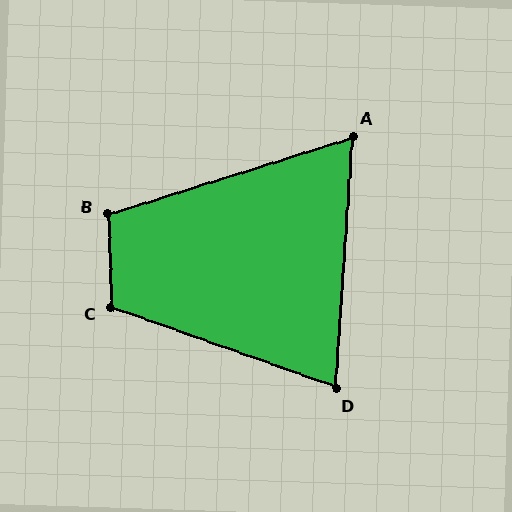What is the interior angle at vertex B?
Approximately 106 degrees (obtuse).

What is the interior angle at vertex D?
Approximately 74 degrees (acute).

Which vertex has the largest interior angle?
C, at approximately 111 degrees.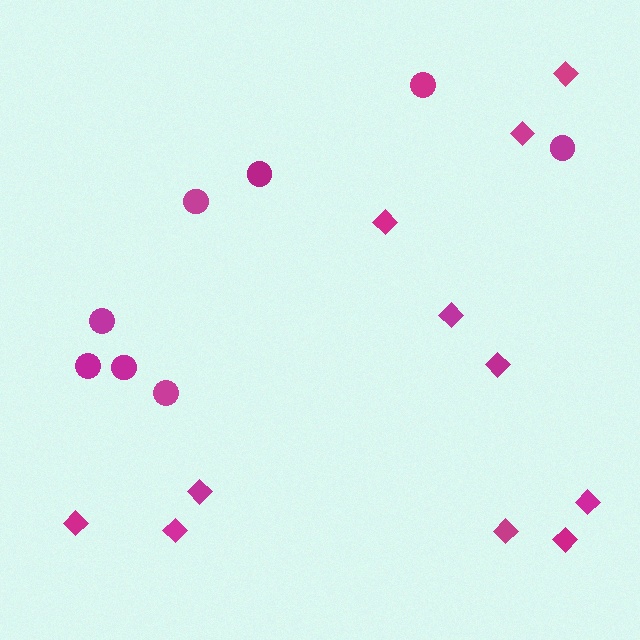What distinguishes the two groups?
There are 2 groups: one group of diamonds (11) and one group of circles (8).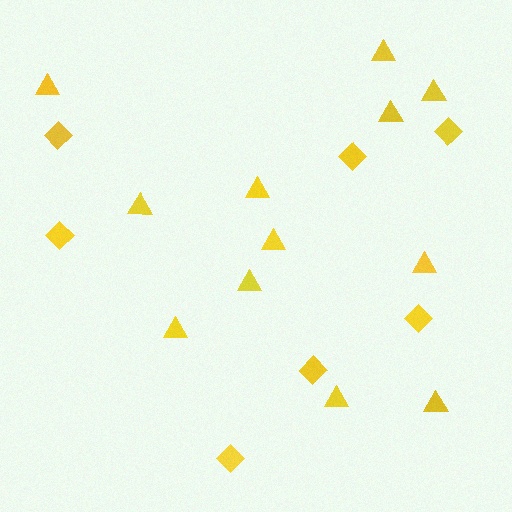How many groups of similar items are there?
There are 2 groups: one group of diamonds (7) and one group of triangles (12).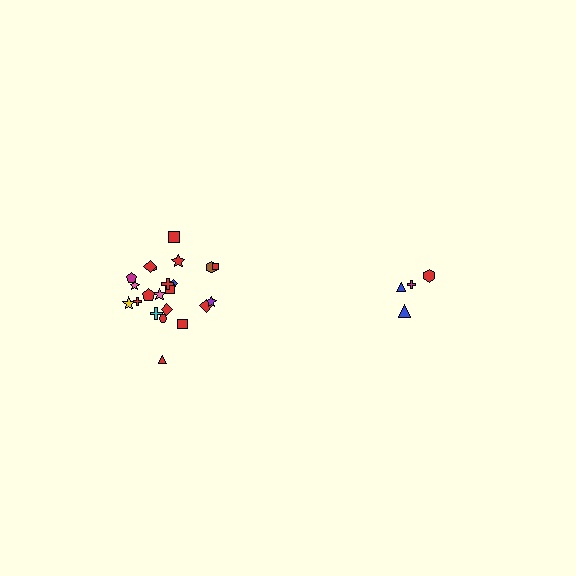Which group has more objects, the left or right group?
The left group.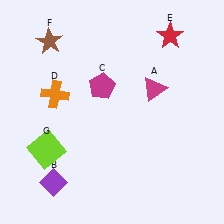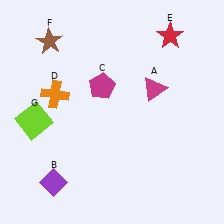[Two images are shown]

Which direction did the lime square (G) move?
The lime square (G) moved up.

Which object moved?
The lime square (G) moved up.